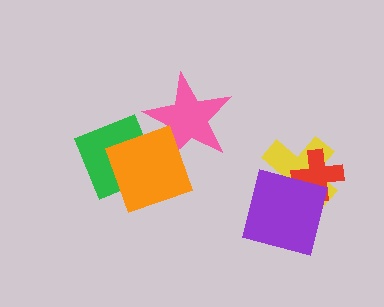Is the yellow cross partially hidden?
Yes, it is partially covered by another shape.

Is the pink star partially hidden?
Yes, it is partially covered by another shape.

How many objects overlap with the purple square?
2 objects overlap with the purple square.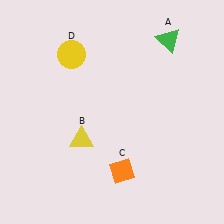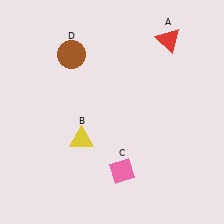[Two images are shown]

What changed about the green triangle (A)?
In Image 1, A is green. In Image 2, it changed to red.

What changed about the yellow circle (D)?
In Image 1, D is yellow. In Image 2, it changed to brown.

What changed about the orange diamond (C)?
In Image 1, C is orange. In Image 2, it changed to pink.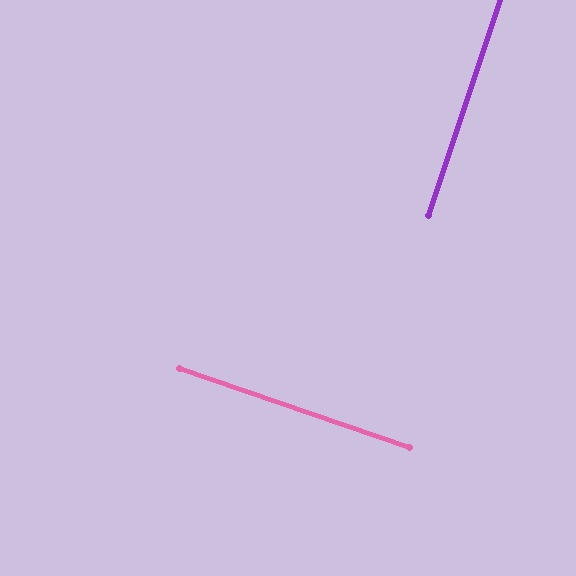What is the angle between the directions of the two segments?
Approximately 89 degrees.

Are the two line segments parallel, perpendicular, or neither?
Perpendicular — they meet at approximately 89°.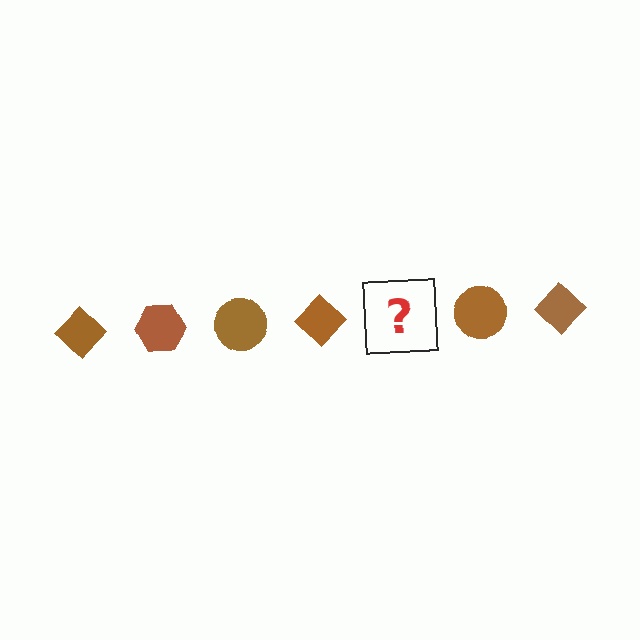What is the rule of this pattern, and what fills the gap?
The rule is that the pattern cycles through diamond, hexagon, circle shapes in brown. The gap should be filled with a brown hexagon.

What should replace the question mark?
The question mark should be replaced with a brown hexagon.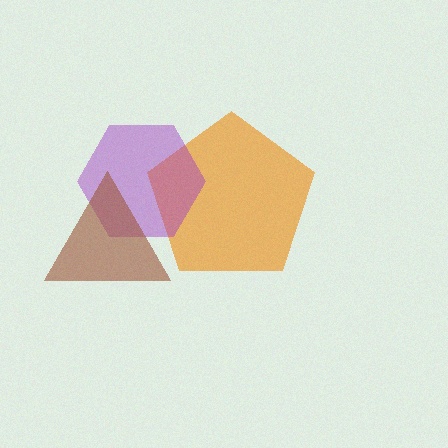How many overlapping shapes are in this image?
There are 3 overlapping shapes in the image.